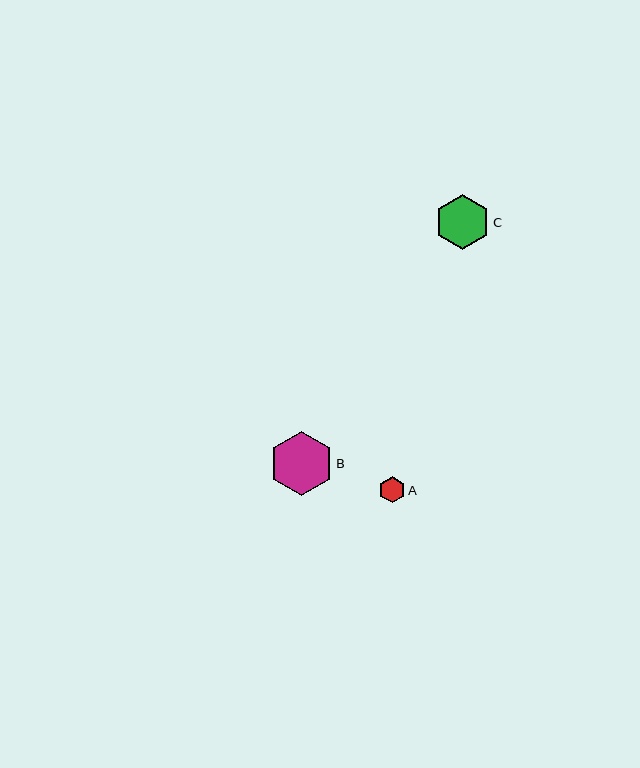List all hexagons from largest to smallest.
From largest to smallest: B, C, A.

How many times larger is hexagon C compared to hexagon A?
Hexagon C is approximately 2.1 times the size of hexagon A.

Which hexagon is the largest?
Hexagon B is the largest with a size of approximately 64 pixels.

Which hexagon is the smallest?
Hexagon A is the smallest with a size of approximately 26 pixels.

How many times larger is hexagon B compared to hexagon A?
Hexagon B is approximately 2.4 times the size of hexagon A.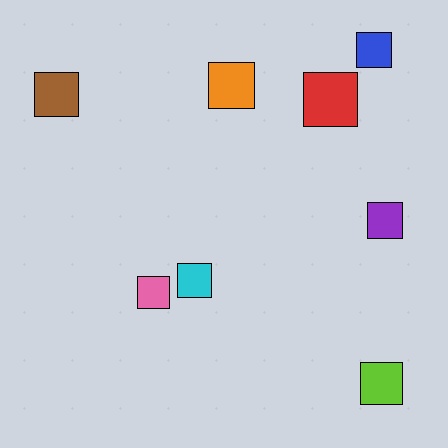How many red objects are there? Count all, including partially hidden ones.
There is 1 red object.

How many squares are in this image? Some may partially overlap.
There are 8 squares.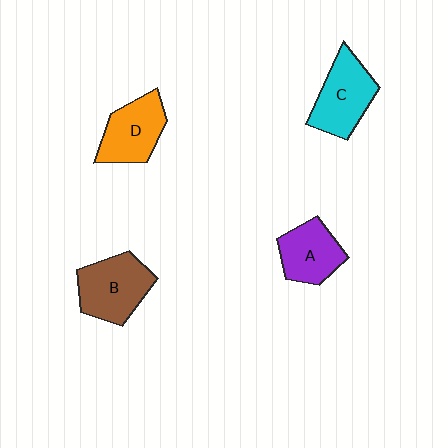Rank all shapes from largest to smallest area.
From largest to smallest: B (brown), C (cyan), D (orange), A (purple).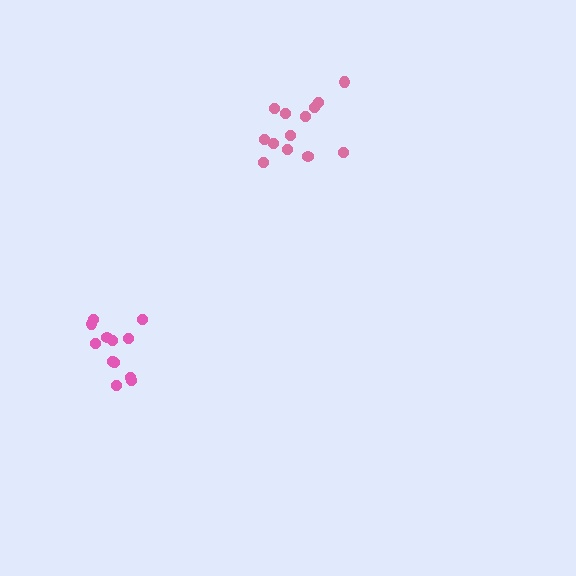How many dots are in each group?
Group 1: 12 dots, Group 2: 13 dots (25 total).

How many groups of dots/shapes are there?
There are 2 groups.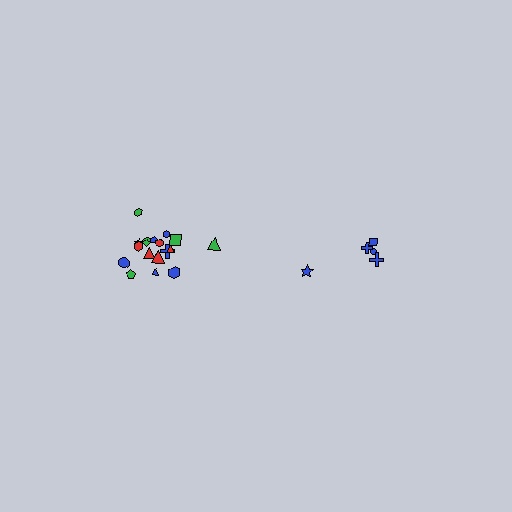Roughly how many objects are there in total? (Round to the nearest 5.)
Roughly 25 objects in total.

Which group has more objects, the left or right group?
The left group.